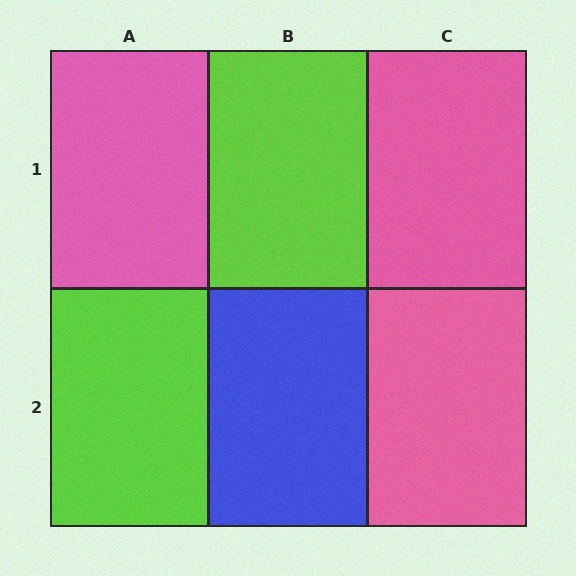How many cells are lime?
2 cells are lime.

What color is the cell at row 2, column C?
Pink.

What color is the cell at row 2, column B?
Blue.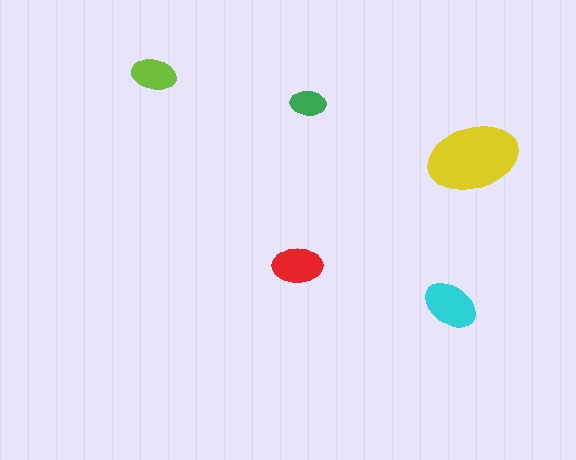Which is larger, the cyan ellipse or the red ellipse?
The cyan one.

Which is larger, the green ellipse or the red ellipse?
The red one.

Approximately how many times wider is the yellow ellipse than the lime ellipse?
About 2 times wider.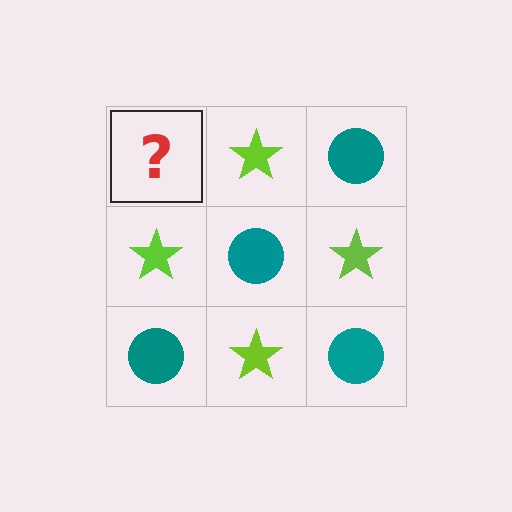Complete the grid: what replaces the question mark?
The question mark should be replaced with a teal circle.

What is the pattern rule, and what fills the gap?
The rule is that it alternates teal circle and lime star in a checkerboard pattern. The gap should be filled with a teal circle.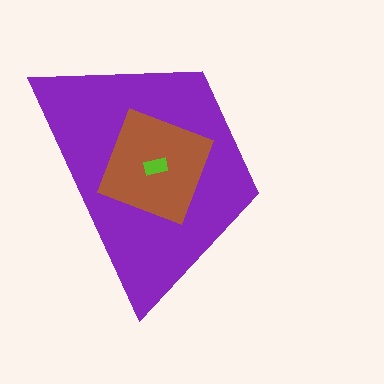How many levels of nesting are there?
3.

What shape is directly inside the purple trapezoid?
The brown square.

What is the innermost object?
The lime rectangle.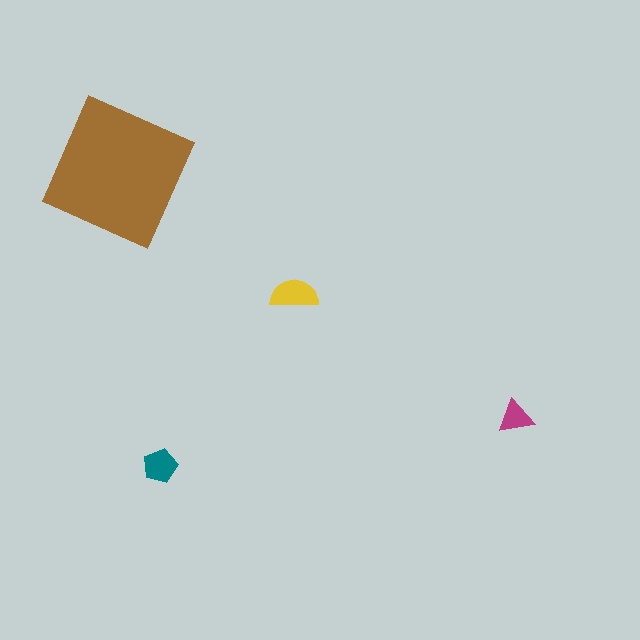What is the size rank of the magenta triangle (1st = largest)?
4th.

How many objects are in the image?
There are 4 objects in the image.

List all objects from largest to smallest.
The brown square, the yellow semicircle, the teal pentagon, the magenta triangle.